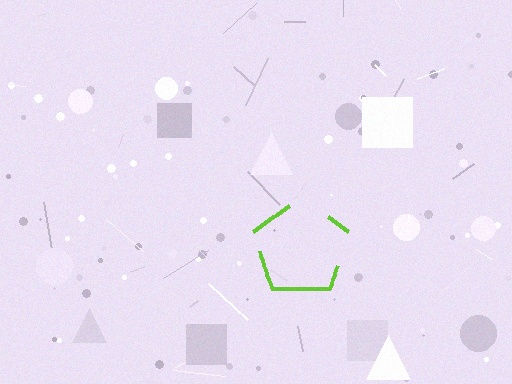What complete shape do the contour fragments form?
The contour fragments form a pentagon.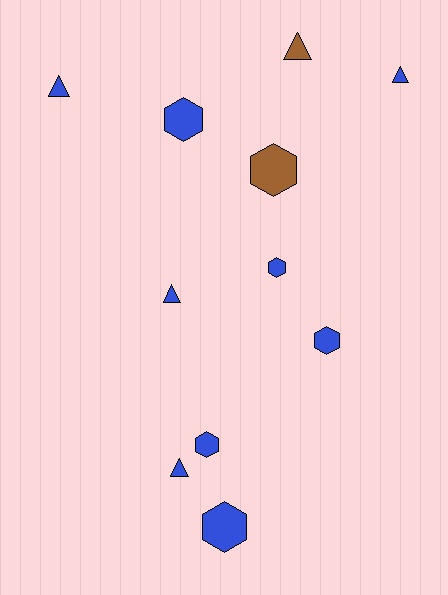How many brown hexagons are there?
There is 1 brown hexagon.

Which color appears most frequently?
Blue, with 9 objects.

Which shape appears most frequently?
Hexagon, with 6 objects.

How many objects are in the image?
There are 11 objects.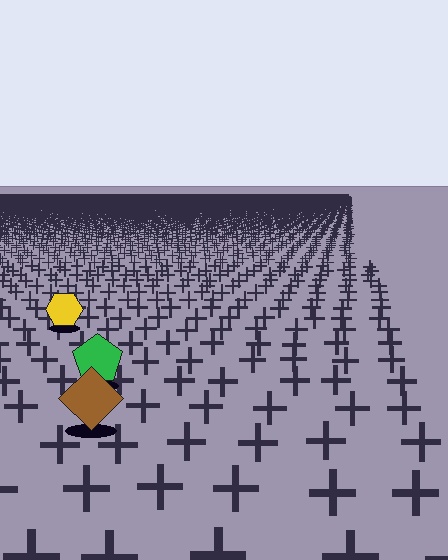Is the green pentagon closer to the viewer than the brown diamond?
No. The brown diamond is closer — you can tell from the texture gradient: the ground texture is coarser near it.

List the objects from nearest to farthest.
From nearest to farthest: the brown diamond, the green pentagon, the yellow hexagon.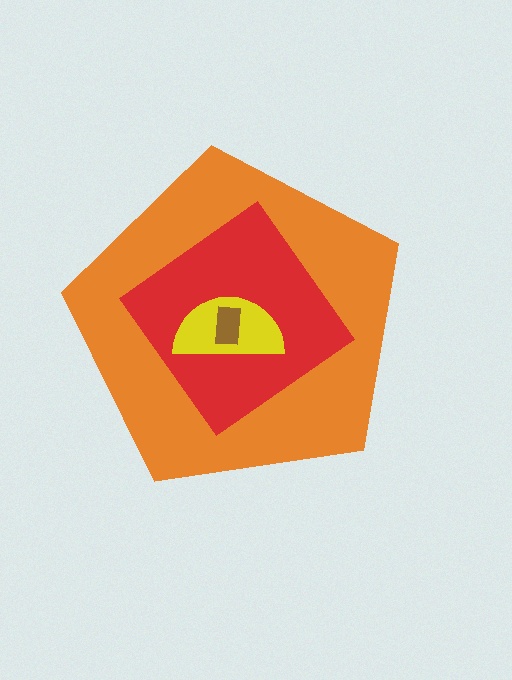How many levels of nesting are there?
4.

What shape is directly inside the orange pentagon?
The red diamond.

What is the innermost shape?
The brown rectangle.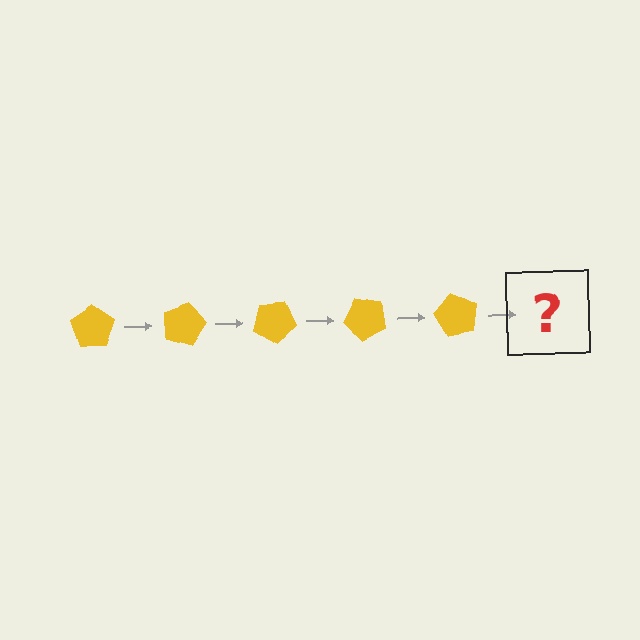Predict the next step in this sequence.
The next step is a yellow pentagon rotated 75 degrees.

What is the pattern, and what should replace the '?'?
The pattern is that the pentagon rotates 15 degrees each step. The '?' should be a yellow pentagon rotated 75 degrees.